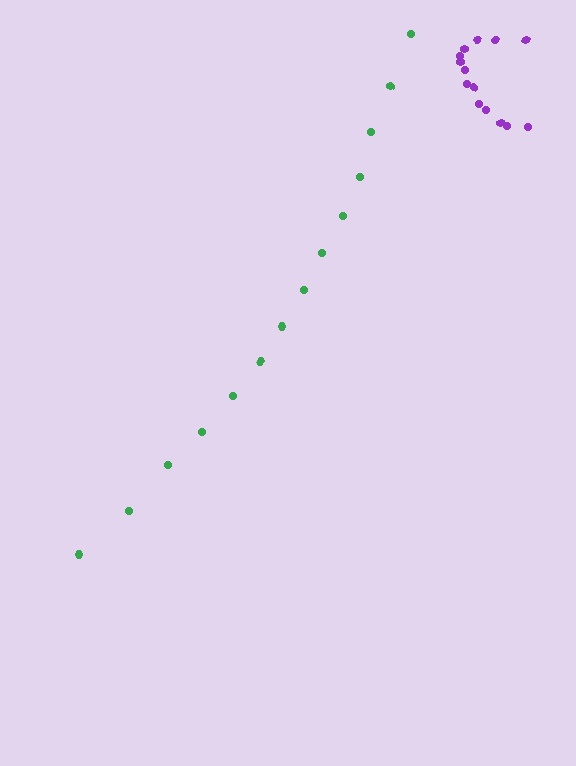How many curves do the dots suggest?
There are 2 distinct paths.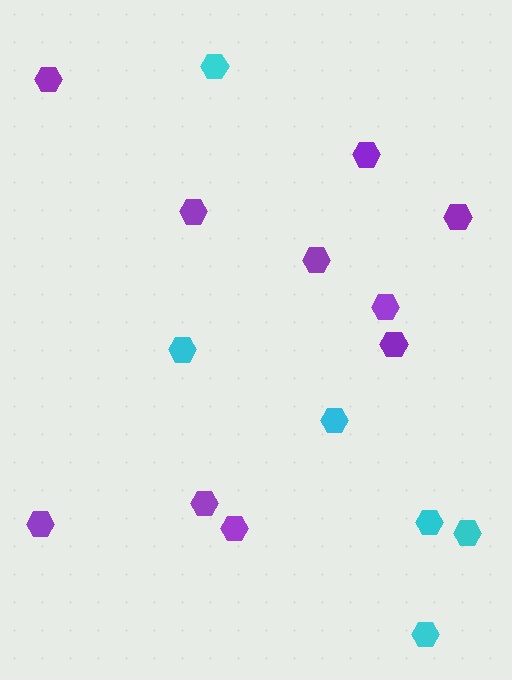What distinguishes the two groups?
There are 2 groups: one group of purple hexagons (10) and one group of cyan hexagons (6).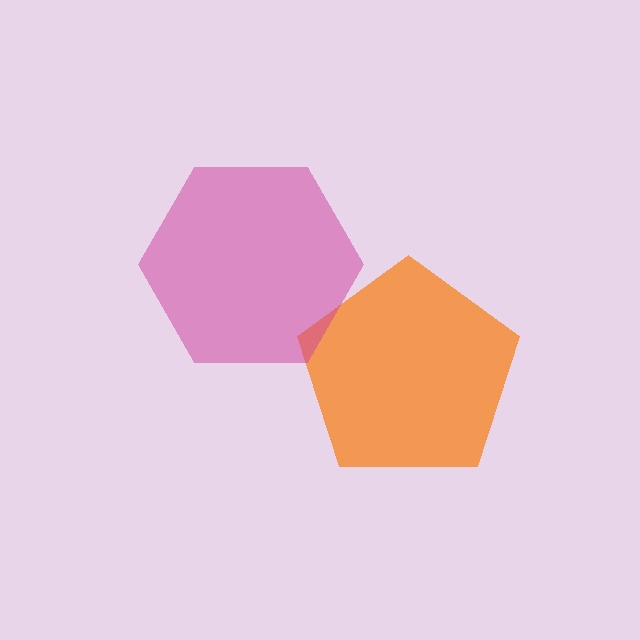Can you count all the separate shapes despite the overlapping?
Yes, there are 2 separate shapes.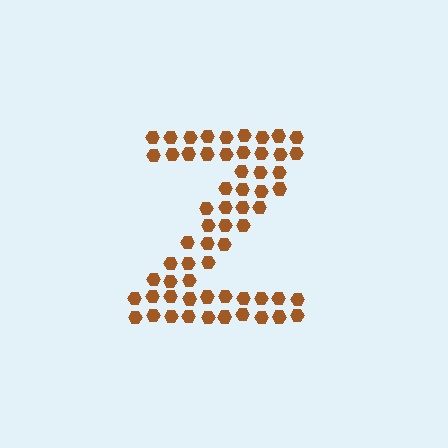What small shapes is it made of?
It is made of small hexagons.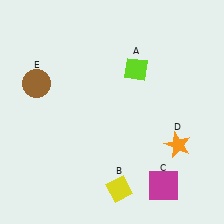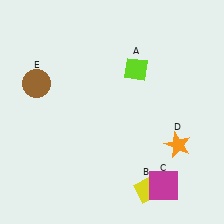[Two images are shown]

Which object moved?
The yellow diamond (B) moved right.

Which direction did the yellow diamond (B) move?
The yellow diamond (B) moved right.